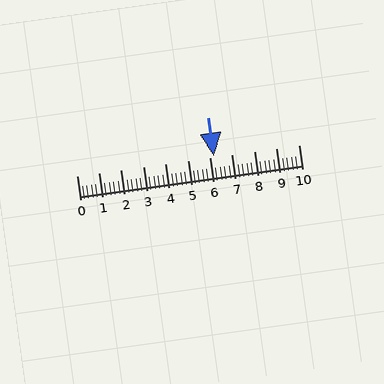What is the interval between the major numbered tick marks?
The major tick marks are spaced 1 units apart.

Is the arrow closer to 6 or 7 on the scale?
The arrow is closer to 6.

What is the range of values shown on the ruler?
The ruler shows values from 0 to 10.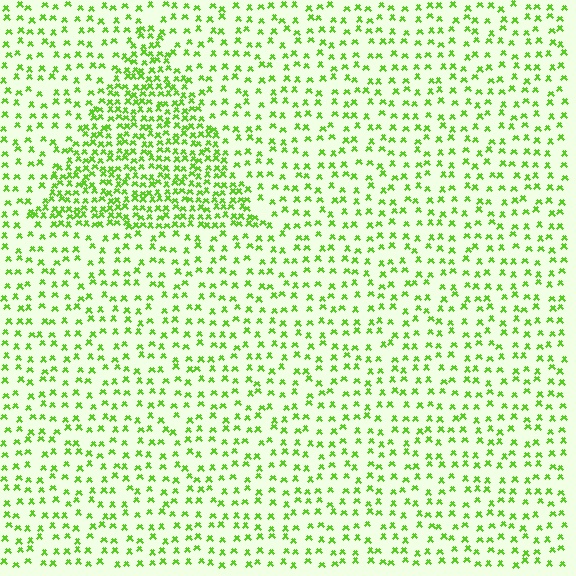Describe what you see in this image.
The image contains small lime elements arranged at two different densities. A triangle-shaped region is visible where the elements are more densely packed than the surrounding area.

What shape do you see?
I see a triangle.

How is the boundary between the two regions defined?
The boundary is defined by a change in element density (approximately 2.2x ratio). All elements are the same color, size, and shape.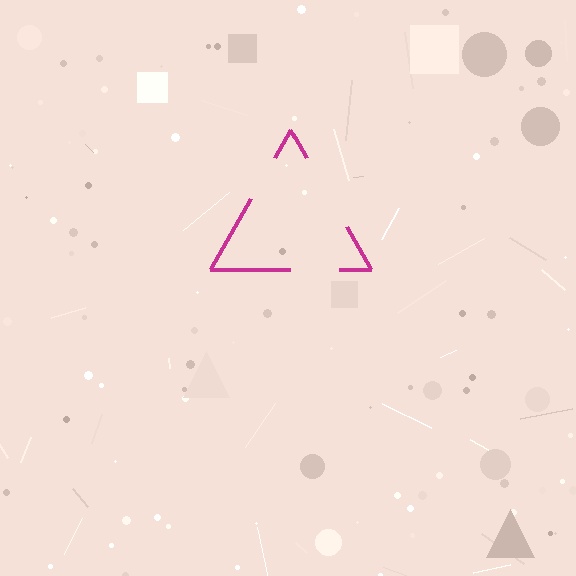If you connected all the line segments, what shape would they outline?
They would outline a triangle.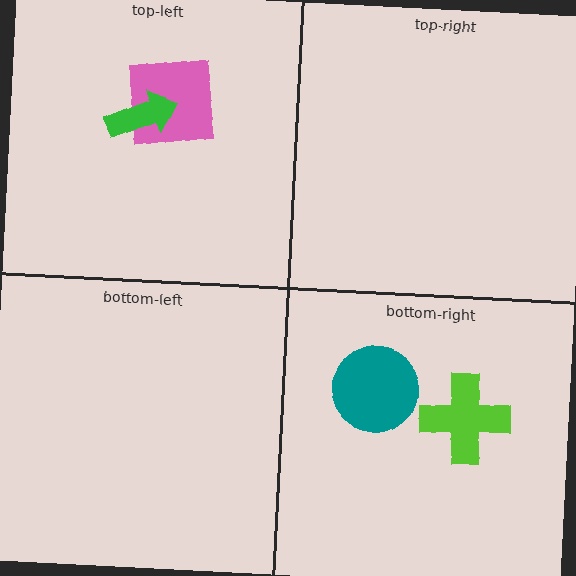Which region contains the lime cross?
The bottom-right region.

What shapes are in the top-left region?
The pink square, the green arrow.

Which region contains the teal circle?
The bottom-right region.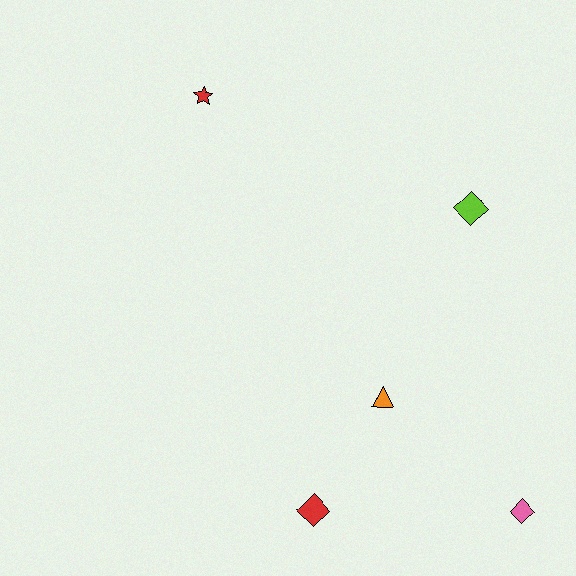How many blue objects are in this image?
There are no blue objects.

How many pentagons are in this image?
There are no pentagons.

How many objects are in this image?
There are 5 objects.